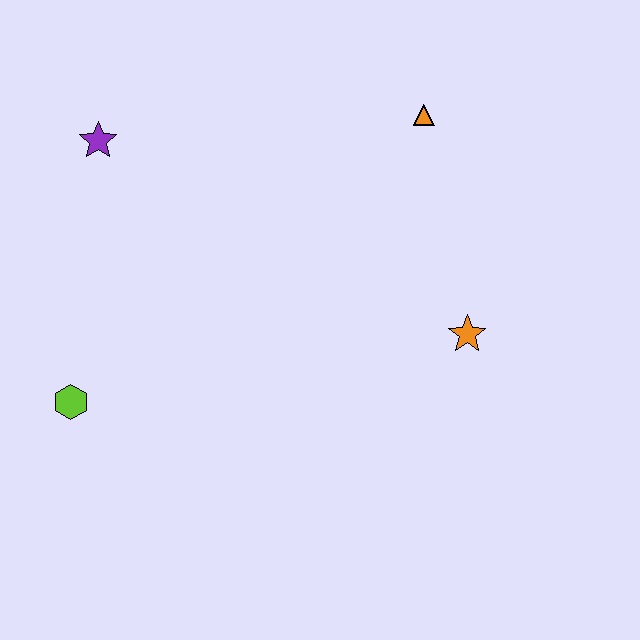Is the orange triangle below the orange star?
No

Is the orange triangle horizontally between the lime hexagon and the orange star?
Yes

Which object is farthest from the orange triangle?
The lime hexagon is farthest from the orange triangle.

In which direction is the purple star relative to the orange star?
The purple star is to the left of the orange star.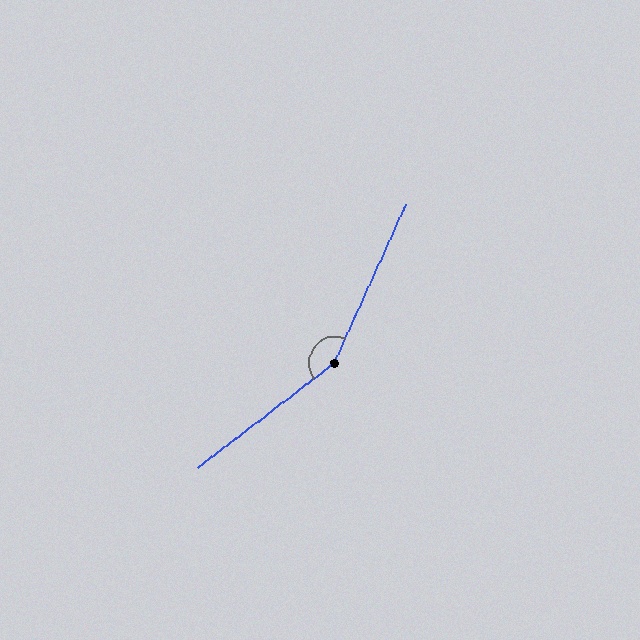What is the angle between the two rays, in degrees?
Approximately 151 degrees.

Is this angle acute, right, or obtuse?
It is obtuse.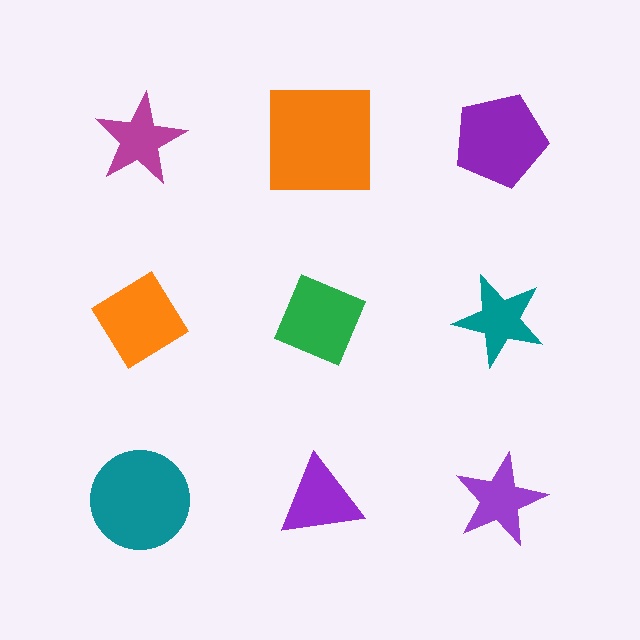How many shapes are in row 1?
3 shapes.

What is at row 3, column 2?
A purple triangle.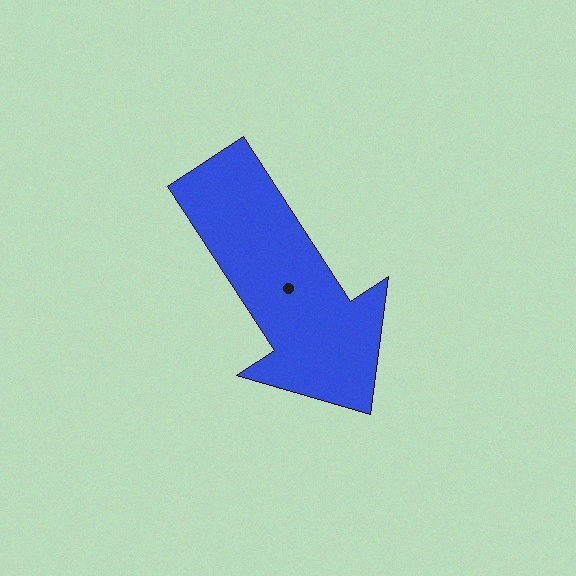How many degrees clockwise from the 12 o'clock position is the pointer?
Approximately 147 degrees.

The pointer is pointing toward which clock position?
Roughly 5 o'clock.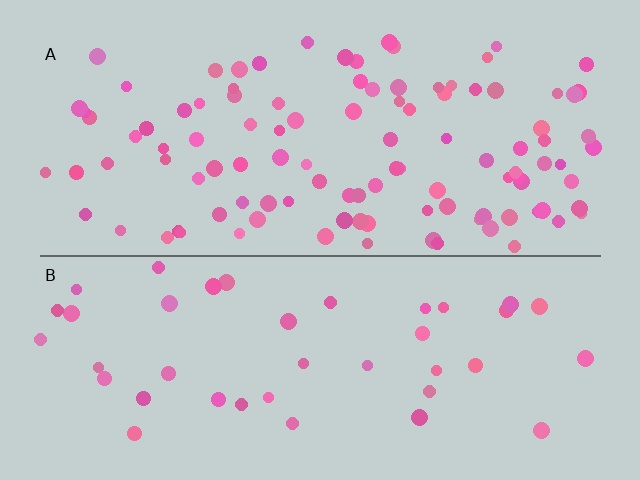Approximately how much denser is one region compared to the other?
Approximately 2.7× — region A over region B.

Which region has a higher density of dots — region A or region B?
A (the top).